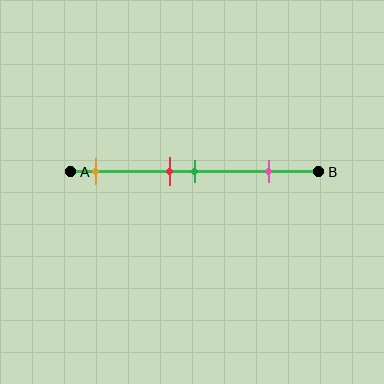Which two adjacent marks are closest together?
The red and green marks are the closest adjacent pair.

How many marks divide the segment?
There are 4 marks dividing the segment.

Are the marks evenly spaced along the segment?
No, the marks are not evenly spaced.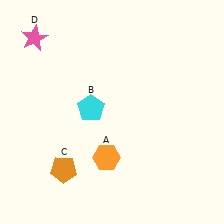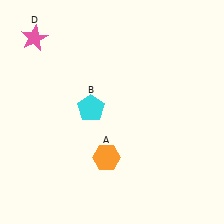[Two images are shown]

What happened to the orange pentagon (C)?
The orange pentagon (C) was removed in Image 2. It was in the bottom-left area of Image 1.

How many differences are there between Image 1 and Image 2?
There is 1 difference between the two images.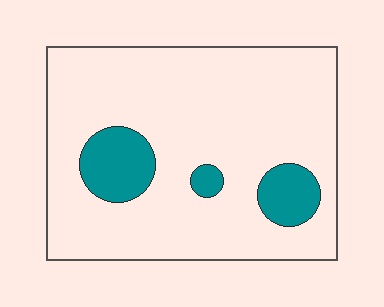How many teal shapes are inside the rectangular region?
3.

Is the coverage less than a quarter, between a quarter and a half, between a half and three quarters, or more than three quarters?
Less than a quarter.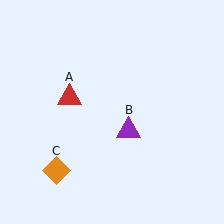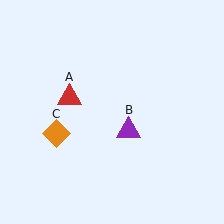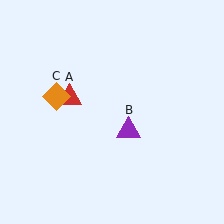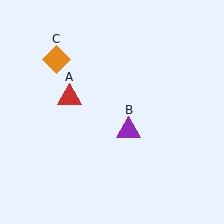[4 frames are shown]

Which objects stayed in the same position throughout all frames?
Red triangle (object A) and purple triangle (object B) remained stationary.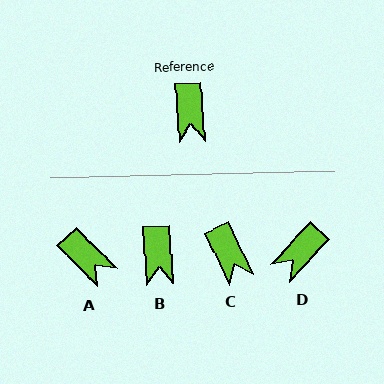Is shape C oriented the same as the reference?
No, it is off by about 21 degrees.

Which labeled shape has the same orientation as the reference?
B.